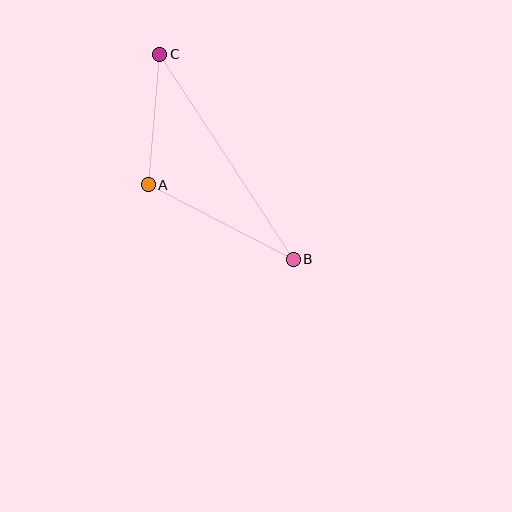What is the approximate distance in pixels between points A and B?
The distance between A and B is approximately 163 pixels.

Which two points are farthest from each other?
Points B and C are farthest from each other.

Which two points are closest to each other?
Points A and C are closest to each other.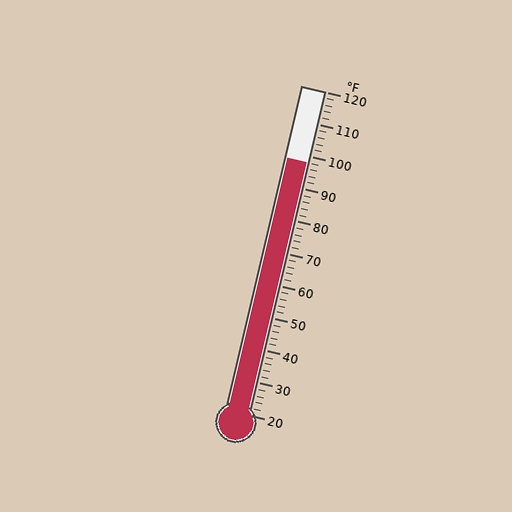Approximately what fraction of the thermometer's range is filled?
The thermometer is filled to approximately 80% of its range.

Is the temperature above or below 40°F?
The temperature is above 40°F.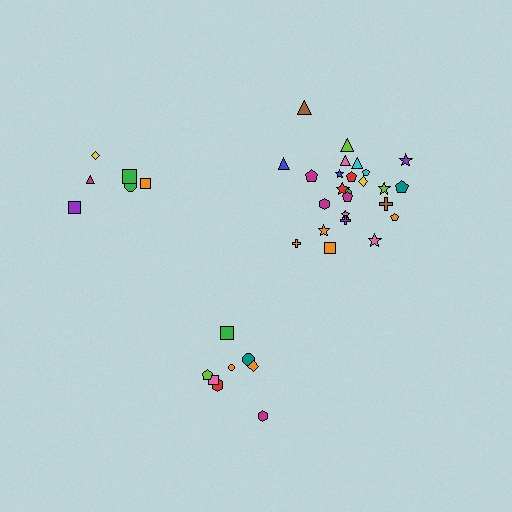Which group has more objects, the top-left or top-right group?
The top-right group.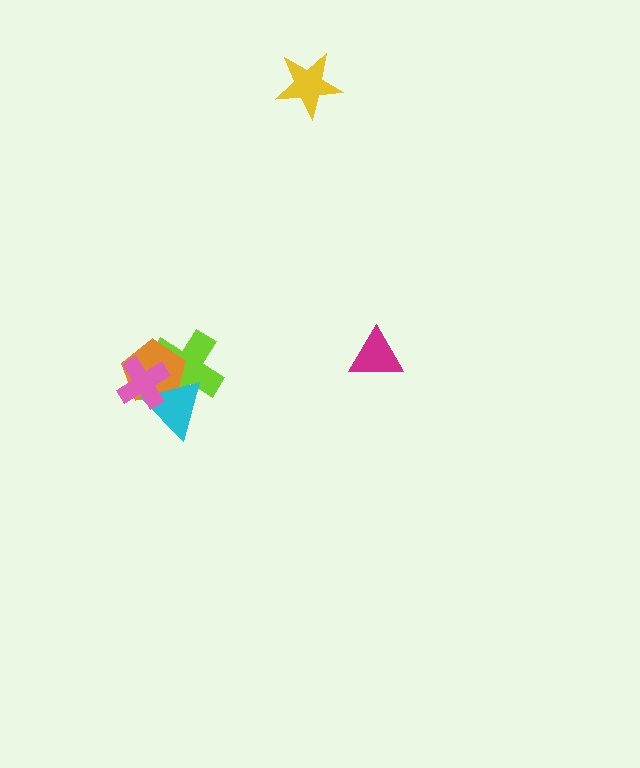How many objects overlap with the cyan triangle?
3 objects overlap with the cyan triangle.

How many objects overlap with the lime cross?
3 objects overlap with the lime cross.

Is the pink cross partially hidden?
No, no other shape covers it.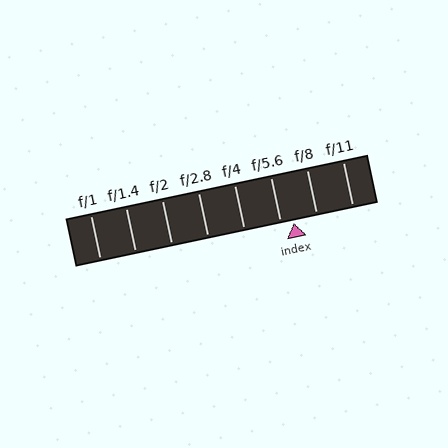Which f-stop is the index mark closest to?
The index mark is closest to f/5.6.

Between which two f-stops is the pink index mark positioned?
The index mark is between f/5.6 and f/8.